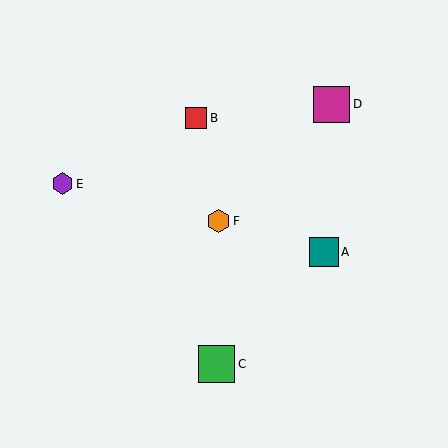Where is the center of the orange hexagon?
The center of the orange hexagon is at (218, 221).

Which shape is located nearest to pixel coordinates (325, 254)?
The teal square (labeled A) at (324, 252) is nearest to that location.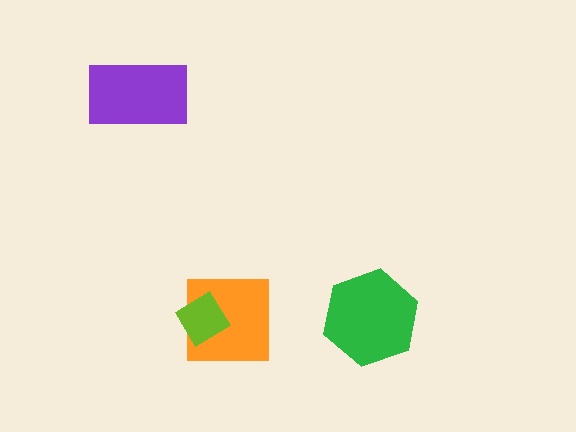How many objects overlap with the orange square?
1 object overlaps with the orange square.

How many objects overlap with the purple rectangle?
0 objects overlap with the purple rectangle.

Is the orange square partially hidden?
Yes, it is partially covered by another shape.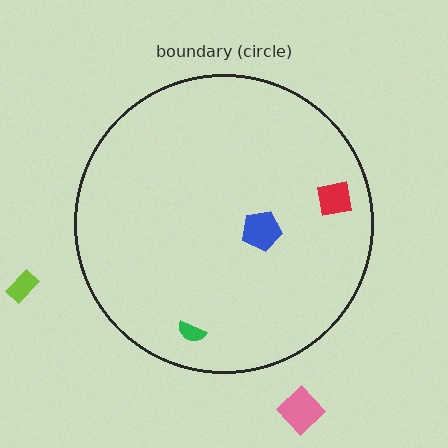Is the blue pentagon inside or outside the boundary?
Inside.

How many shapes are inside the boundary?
3 inside, 2 outside.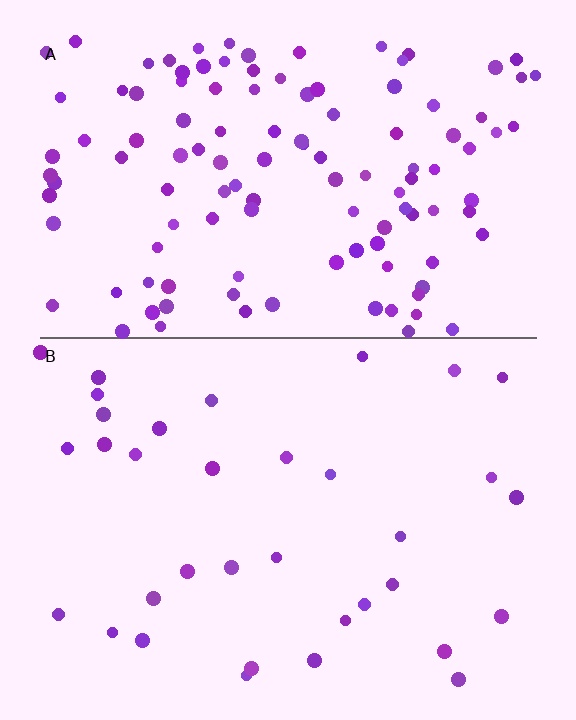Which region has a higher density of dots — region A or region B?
A (the top).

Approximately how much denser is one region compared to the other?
Approximately 3.5× — region A over region B.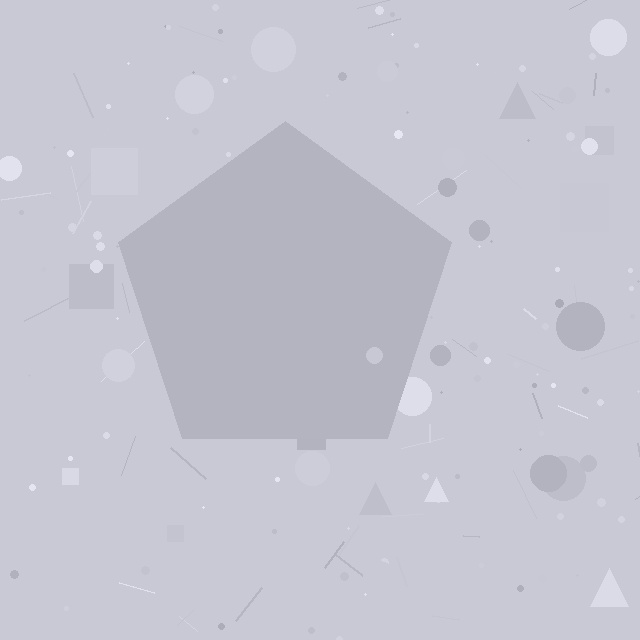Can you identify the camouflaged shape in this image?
The camouflaged shape is a pentagon.